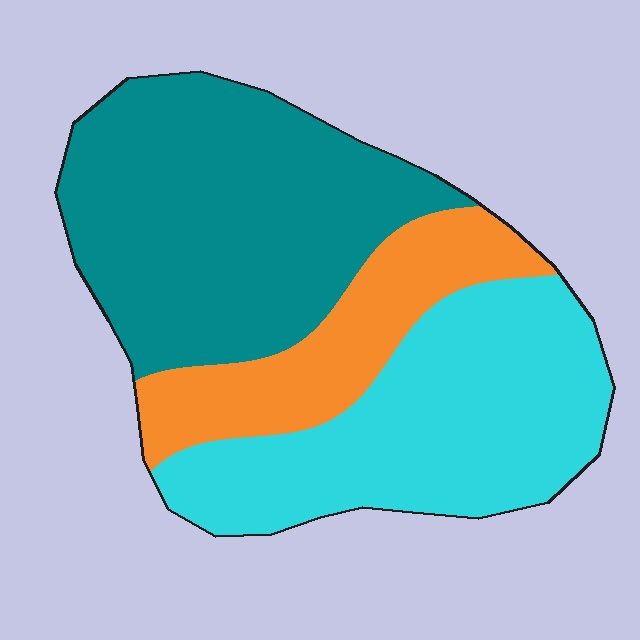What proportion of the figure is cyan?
Cyan takes up about three eighths (3/8) of the figure.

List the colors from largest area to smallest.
From largest to smallest: teal, cyan, orange.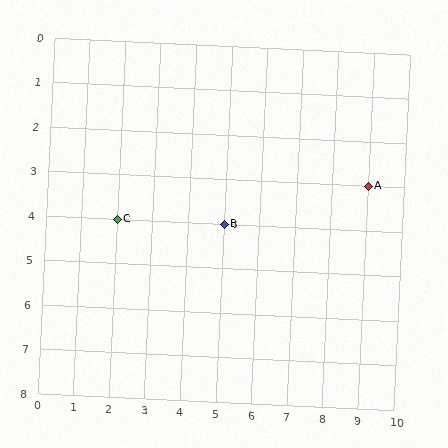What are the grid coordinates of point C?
Point C is at grid coordinates (2, 4).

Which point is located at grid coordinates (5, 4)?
Point B is at (5, 4).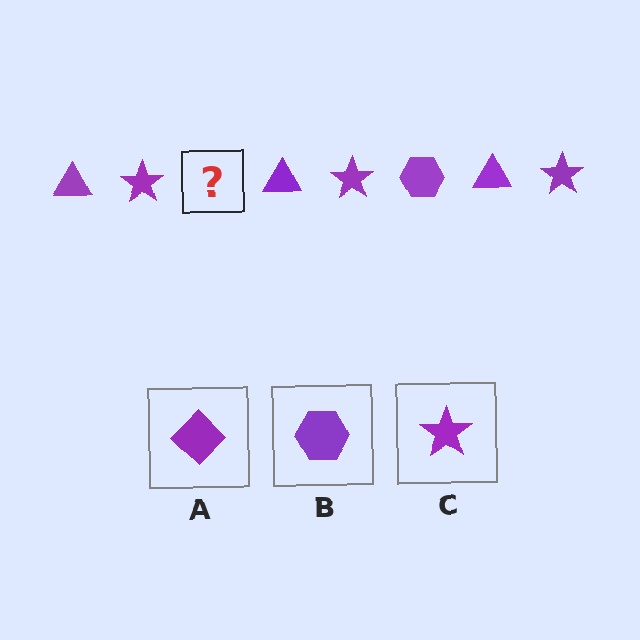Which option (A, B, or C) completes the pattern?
B.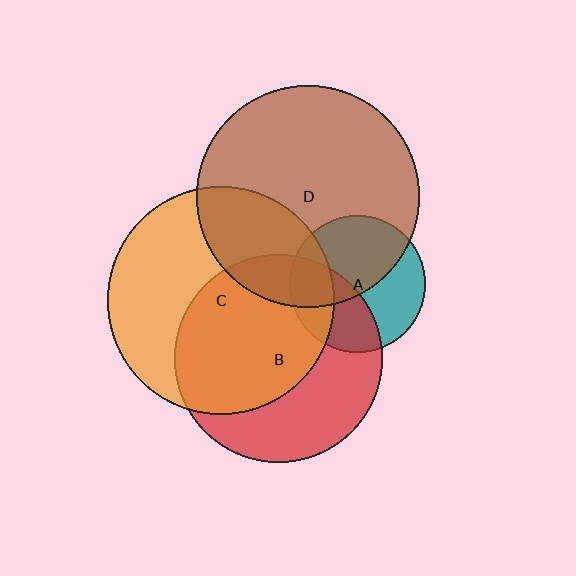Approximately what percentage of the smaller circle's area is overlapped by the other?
Approximately 15%.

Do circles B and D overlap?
Yes.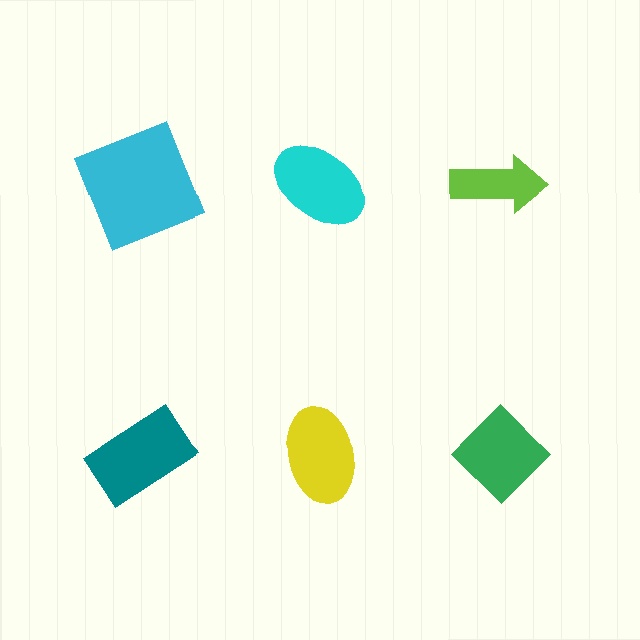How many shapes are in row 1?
3 shapes.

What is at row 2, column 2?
A yellow ellipse.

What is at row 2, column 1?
A teal rectangle.